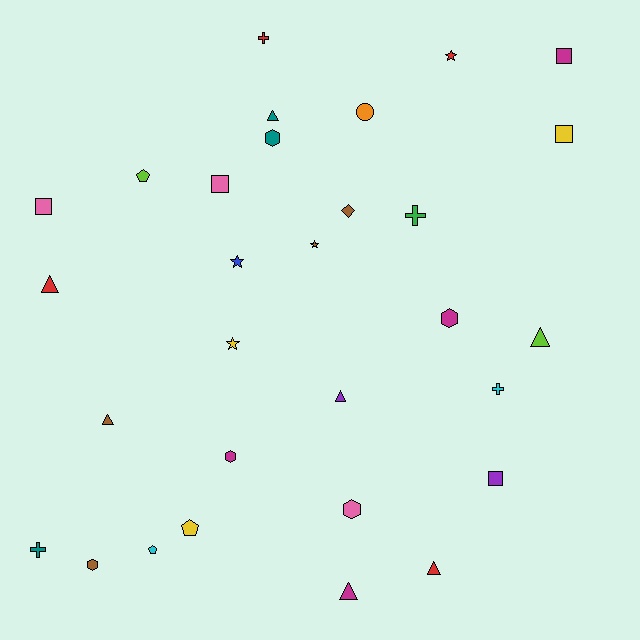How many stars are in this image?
There are 4 stars.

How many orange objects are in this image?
There is 1 orange object.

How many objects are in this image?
There are 30 objects.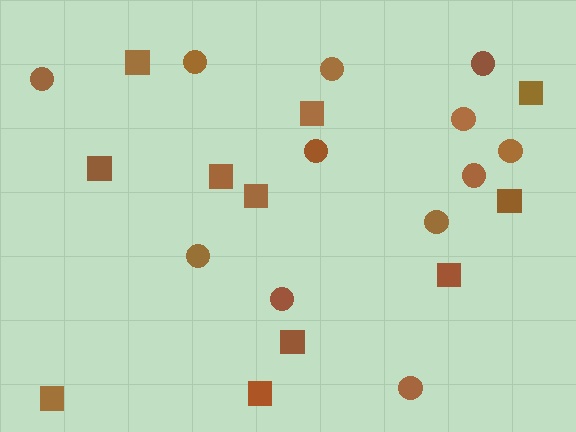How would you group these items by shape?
There are 2 groups: one group of circles (12) and one group of squares (11).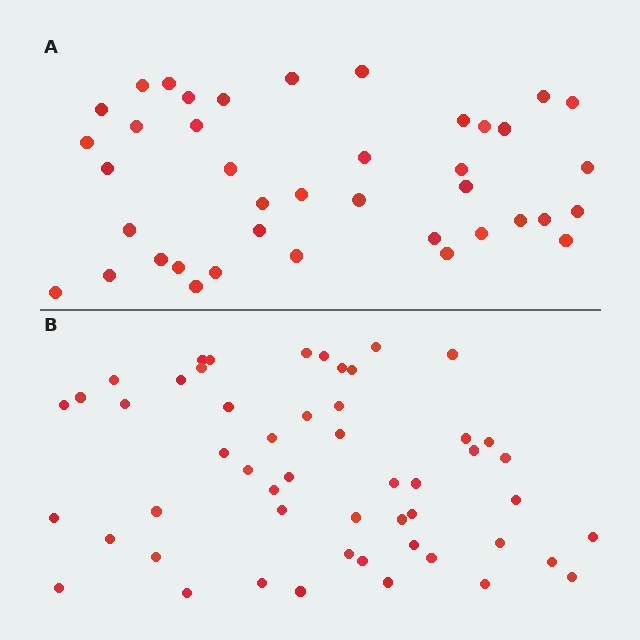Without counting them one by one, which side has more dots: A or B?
Region B (the bottom region) has more dots.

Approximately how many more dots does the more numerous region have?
Region B has roughly 12 or so more dots than region A.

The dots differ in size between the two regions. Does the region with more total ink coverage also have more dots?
No. Region A has more total ink coverage because its dots are larger, but region B actually contains more individual dots. Total area can be misleading — the number of items is what matters here.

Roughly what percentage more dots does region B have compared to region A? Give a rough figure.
About 30% more.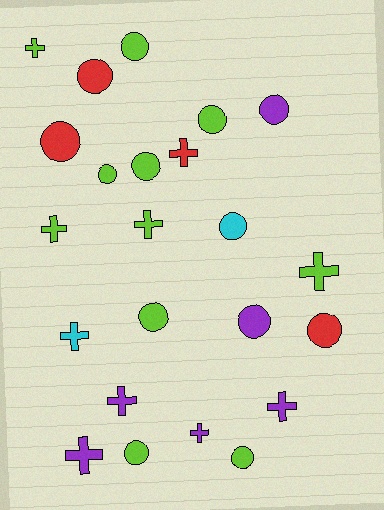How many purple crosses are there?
There are 4 purple crosses.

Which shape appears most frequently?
Circle, with 13 objects.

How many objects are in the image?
There are 23 objects.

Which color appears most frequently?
Lime, with 11 objects.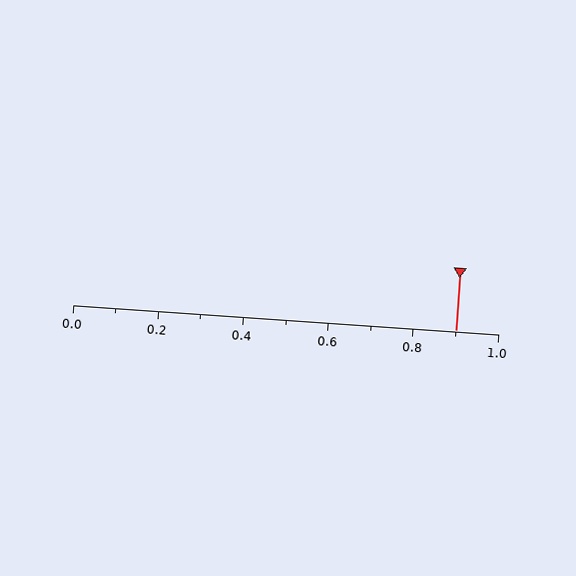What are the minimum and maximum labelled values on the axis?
The axis runs from 0.0 to 1.0.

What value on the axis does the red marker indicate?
The marker indicates approximately 0.9.